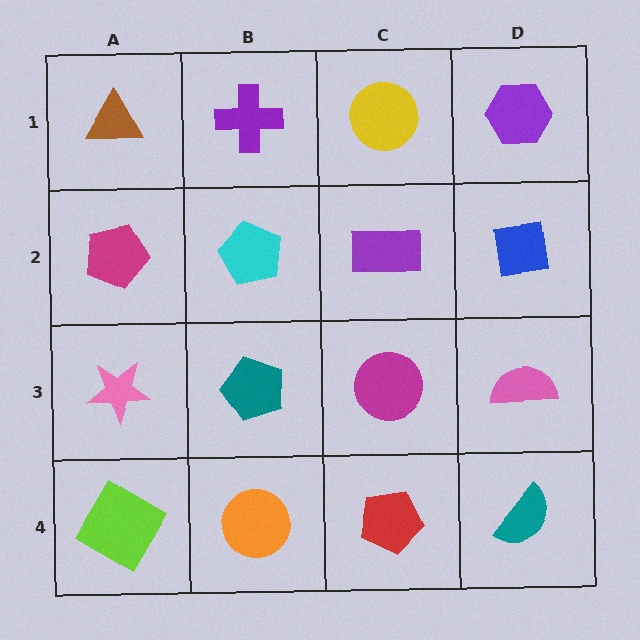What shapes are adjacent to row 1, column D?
A blue square (row 2, column D), a yellow circle (row 1, column C).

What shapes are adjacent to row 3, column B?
A cyan pentagon (row 2, column B), an orange circle (row 4, column B), a pink star (row 3, column A), a magenta circle (row 3, column C).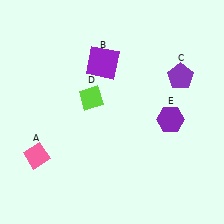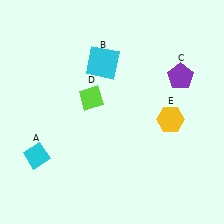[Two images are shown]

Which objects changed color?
A changed from pink to cyan. B changed from purple to cyan. E changed from purple to yellow.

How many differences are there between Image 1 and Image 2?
There are 3 differences between the two images.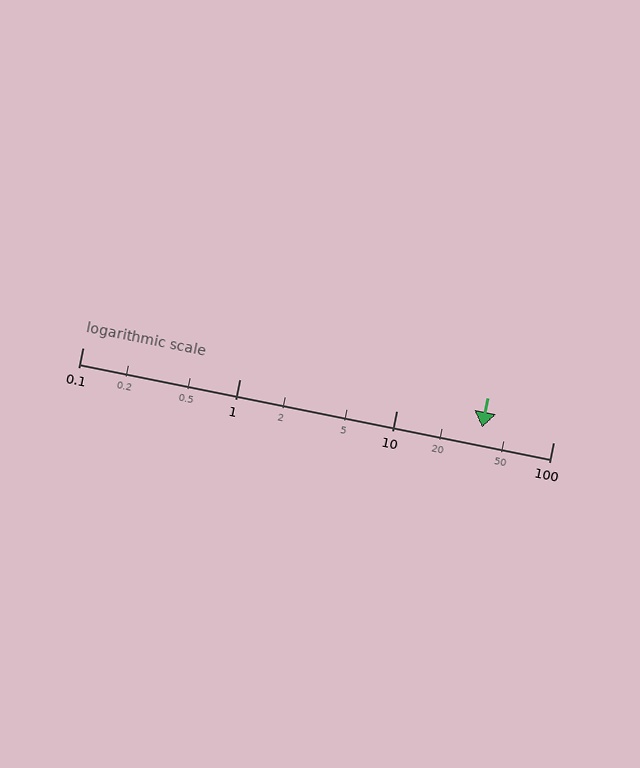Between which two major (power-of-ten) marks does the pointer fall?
The pointer is between 10 and 100.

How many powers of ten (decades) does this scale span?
The scale spans 3 decades, from 0.1 to 100.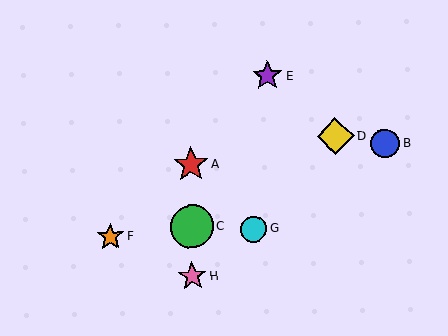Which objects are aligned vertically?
Objects A, C, H are aligned vertically.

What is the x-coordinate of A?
Object A is at x≈191.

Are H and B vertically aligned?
No, H is at x≈192 and B is at x≈385.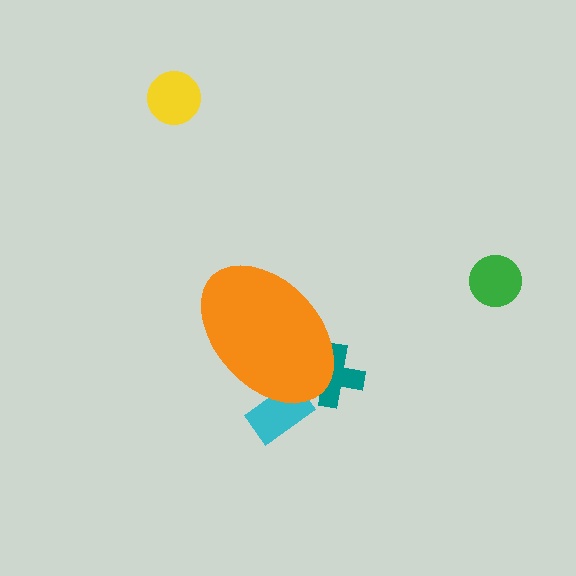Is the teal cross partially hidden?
Yes, the teal cross is partially hidden behind the orange ellipse.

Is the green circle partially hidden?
No, the green circle is fully visible.